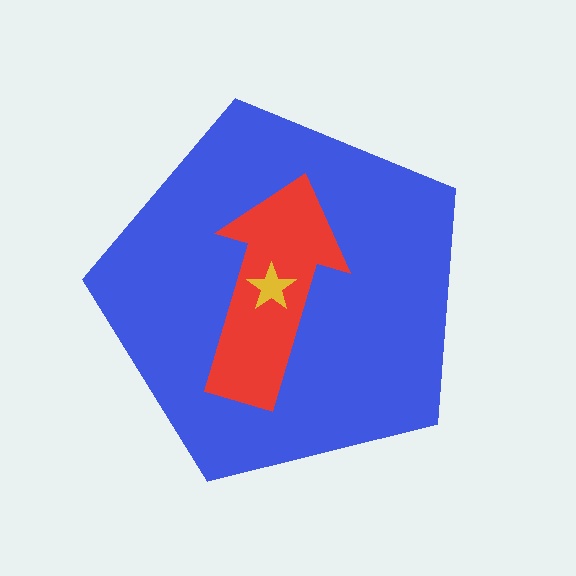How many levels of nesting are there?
3.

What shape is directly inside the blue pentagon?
The red arrow.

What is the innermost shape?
The yellow star.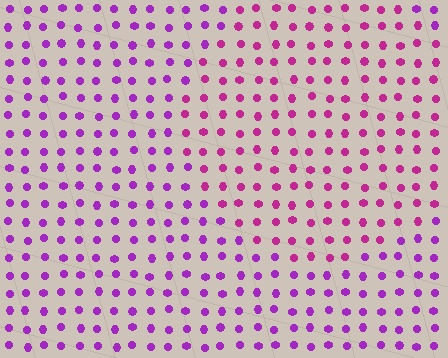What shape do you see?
I see a circle.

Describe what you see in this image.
The image is filled with small purple elements in a uniform arrangement. A circle-shaped region is visible where the elements are tinted to a slightly different hue, forming a subtle color boundary.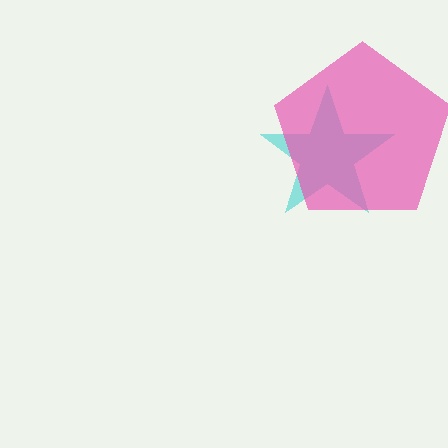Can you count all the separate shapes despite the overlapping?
Yes, there are 2 separate shapes.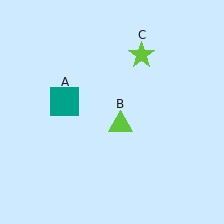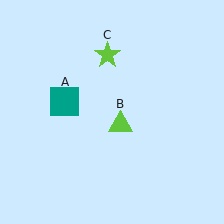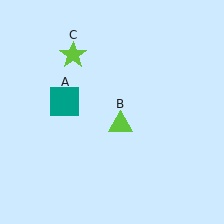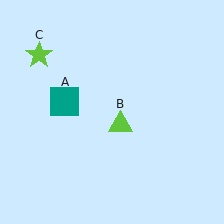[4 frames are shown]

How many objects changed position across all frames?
1 object changed position: lime star (object C).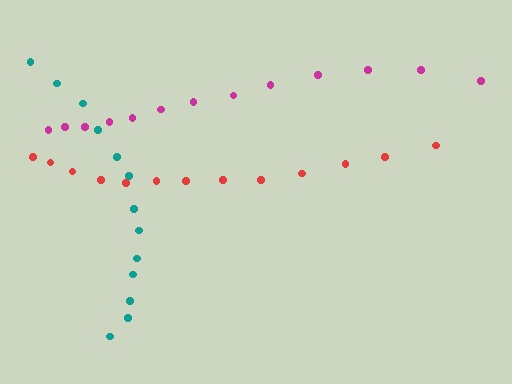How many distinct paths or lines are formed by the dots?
There are 3 distinct paths.